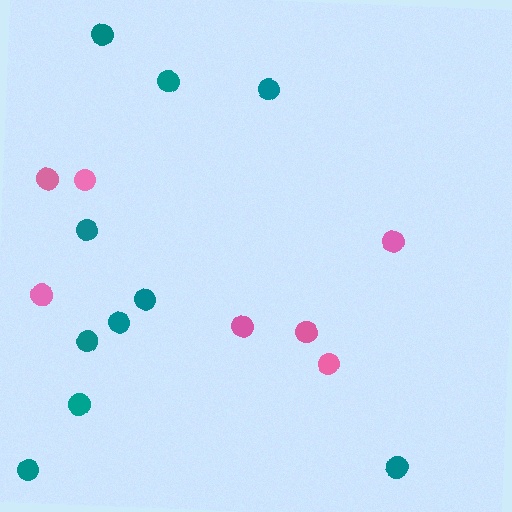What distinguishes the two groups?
There are 2 groups: one group of pink circles (7) and one group of teal circles (10).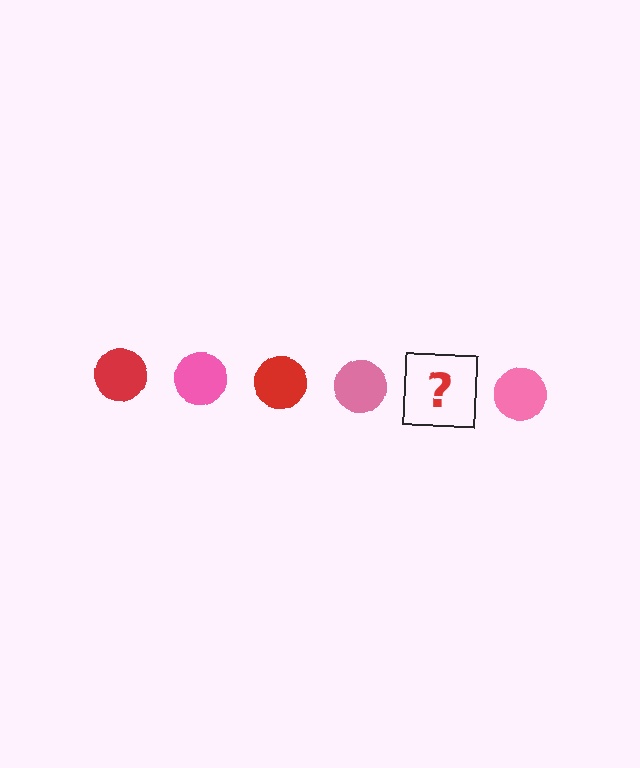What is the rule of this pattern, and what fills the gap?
The rule is that the pattern cycles through red, pink circles. The gap should be filled with a red circle.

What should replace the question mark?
The question mark should be replaced with a red circle.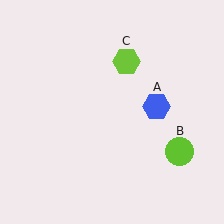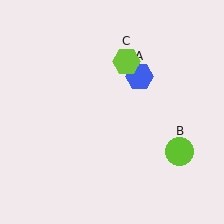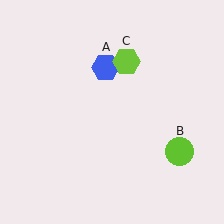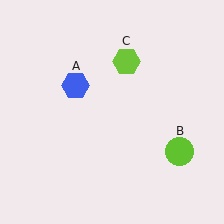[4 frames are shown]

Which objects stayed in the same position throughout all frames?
Lime circle (object B) and lime hexagon (object C) remained stationary.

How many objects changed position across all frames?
1 object changed position: blue hexagon (object A).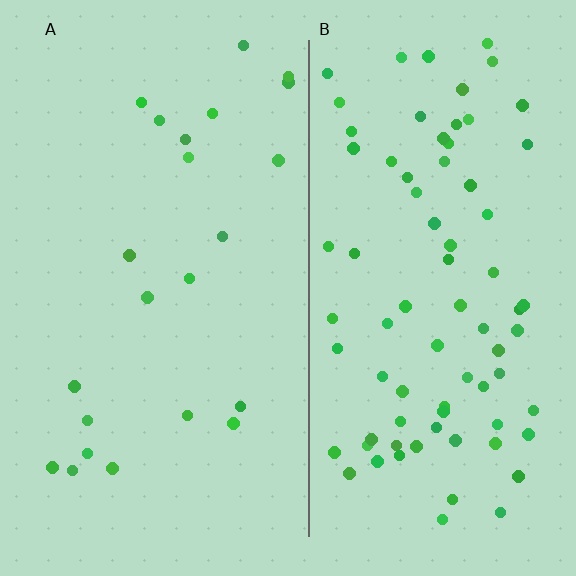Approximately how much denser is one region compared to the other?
Approximately 3.5× — region B over region A.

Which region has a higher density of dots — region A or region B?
B (the right).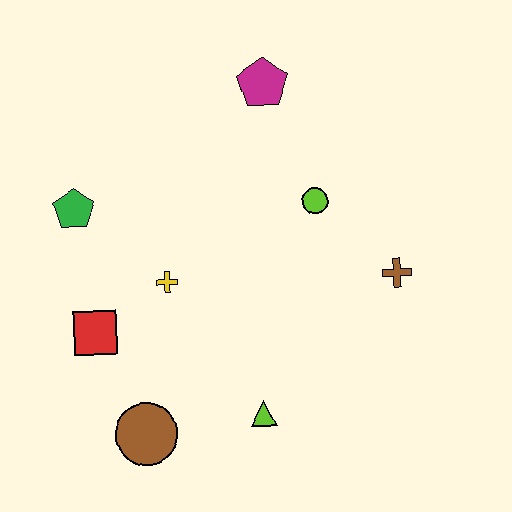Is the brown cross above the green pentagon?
No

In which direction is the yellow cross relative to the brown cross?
The yellow cross is to the left of the brown cross.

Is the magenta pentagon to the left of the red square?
No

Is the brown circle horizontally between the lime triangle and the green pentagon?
Yes